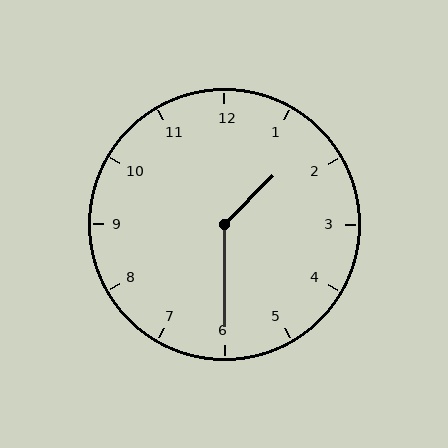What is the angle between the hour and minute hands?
Approximately 135 degrees.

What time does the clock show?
1:30.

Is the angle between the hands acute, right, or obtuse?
It is obtuse.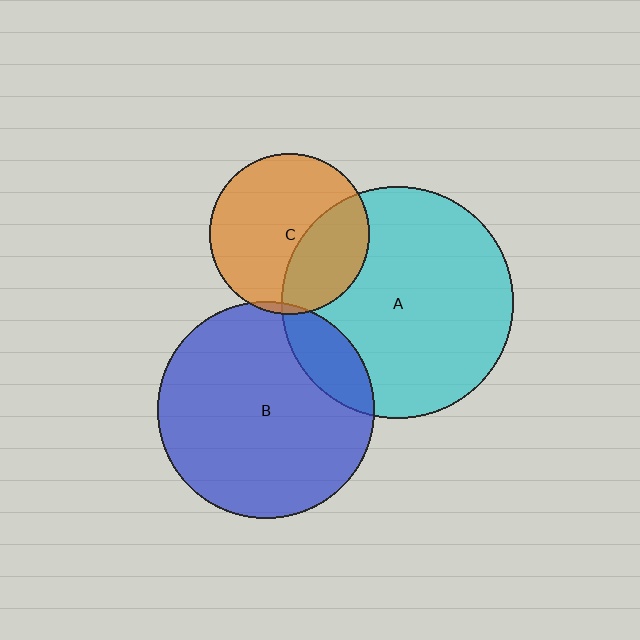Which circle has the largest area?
Circle A (cyan).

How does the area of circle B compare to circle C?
Approximately 1.8 times.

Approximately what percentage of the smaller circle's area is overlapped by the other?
Approximately 5%.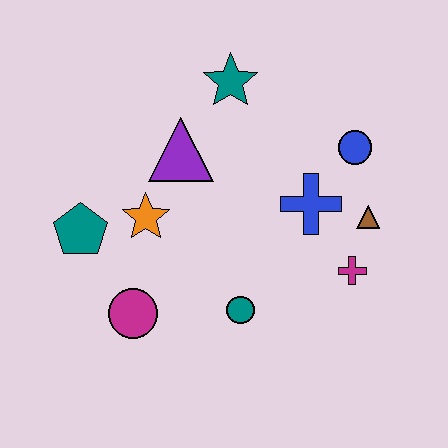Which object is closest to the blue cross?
The brown triangle is closest to the blue cross.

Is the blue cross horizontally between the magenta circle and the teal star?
No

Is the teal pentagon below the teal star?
Yes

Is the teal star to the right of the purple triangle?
Yes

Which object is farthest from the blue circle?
The teal pentagon is farthest from the blue circle.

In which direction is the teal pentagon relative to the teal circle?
The teal pentagon is to the left of the teal circle.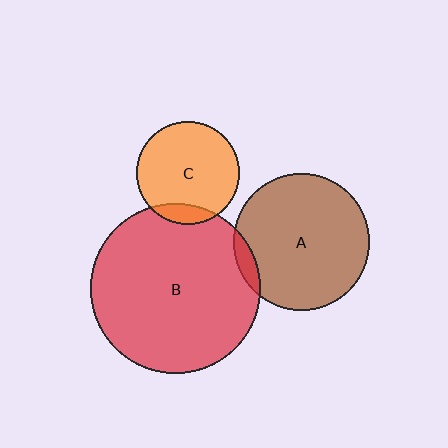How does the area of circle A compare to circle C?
Approximately 1.8 times.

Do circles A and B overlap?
Yes.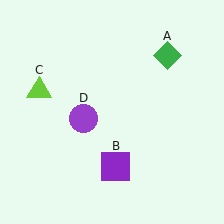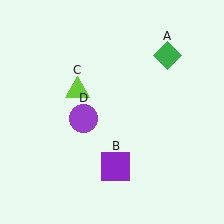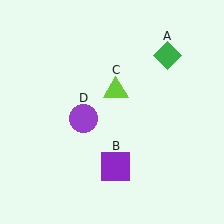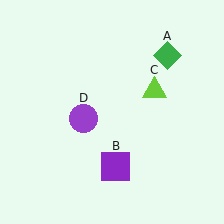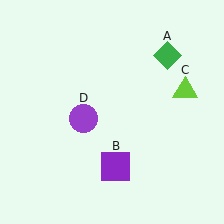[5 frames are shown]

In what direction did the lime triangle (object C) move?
The lime triangle (object C) moved right.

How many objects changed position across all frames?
1 object changed position: lime triangle (object C).